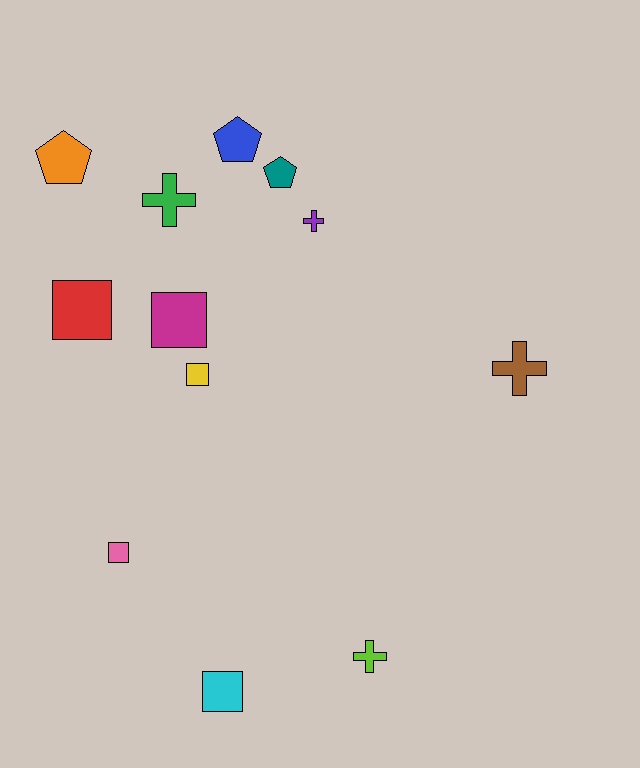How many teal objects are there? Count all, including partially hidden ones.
There is 1 teal object.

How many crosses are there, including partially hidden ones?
There are 4 crosses.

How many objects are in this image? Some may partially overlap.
There are 12 objects.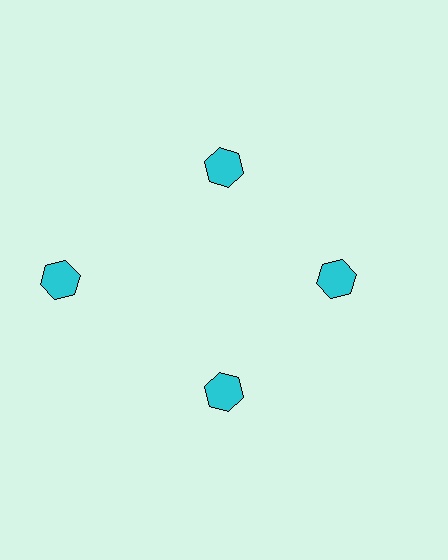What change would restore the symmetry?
The symmetry would be restored by moving it inward, back onto the ring so that all 4 hexagons sit at equal angles and equal distance from the center.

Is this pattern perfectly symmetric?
No. The 4 cyan hexagons are arranged in a ring, but one element near the 9 o'clock position is pushed outward from the center, breaking the 4-fold rotational symmetry.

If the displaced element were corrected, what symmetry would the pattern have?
It would have 4-fold rotational symmetry — the pattern would map onto itself every 90 degrees.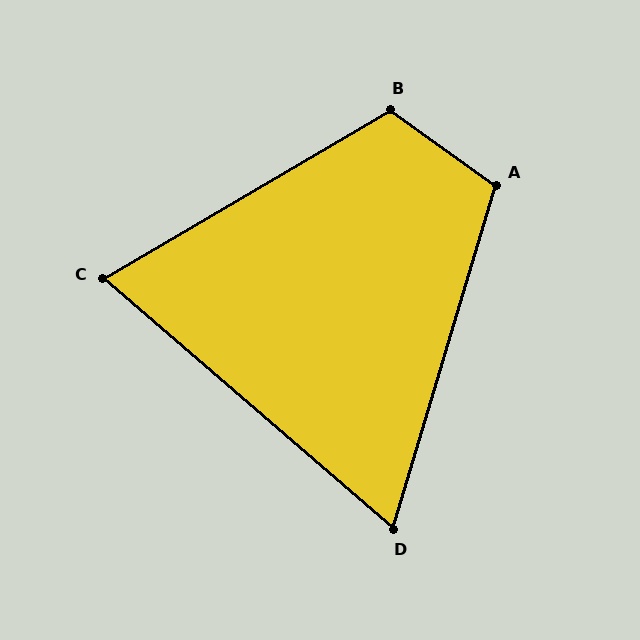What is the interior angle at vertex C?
Approximately 71 degrees (acute).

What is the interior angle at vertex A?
Approximately 109 degrees (obtuse).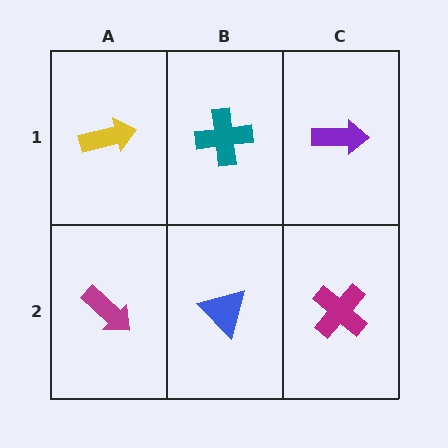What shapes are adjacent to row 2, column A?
A yellow arrow (row 1, column A), a blue triangle (row 2, column B).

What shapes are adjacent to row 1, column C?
A magenta cross (row 2, column C), a teal cross (row 1, column B).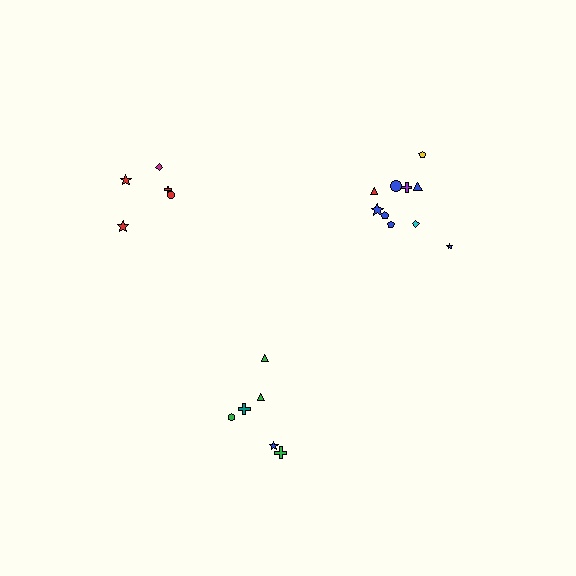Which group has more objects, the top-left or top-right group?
The top-right group.